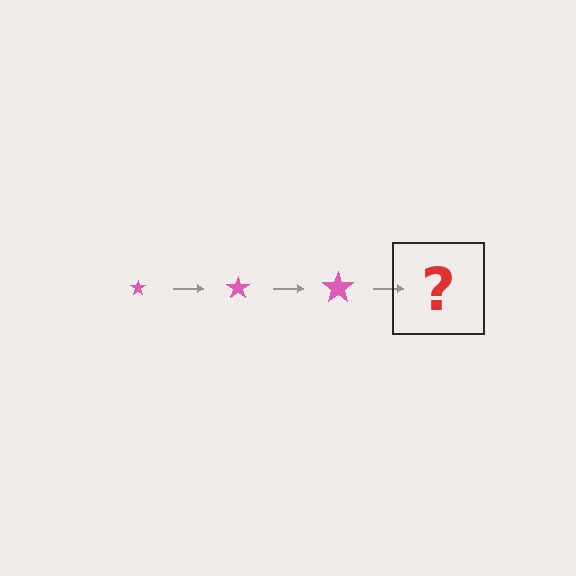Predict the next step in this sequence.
The next step is a pink star, larger than the previous one.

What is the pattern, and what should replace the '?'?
The pattern is that the star gets progressively larger each step. The '?' should be a pink star, larger than the previous one.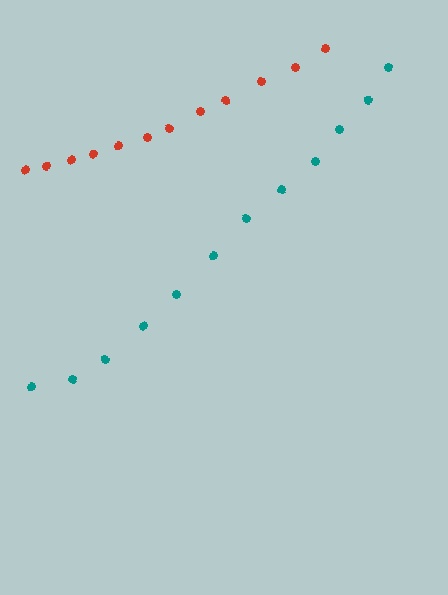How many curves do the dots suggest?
There are 2 distinct paths.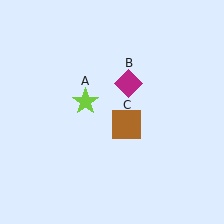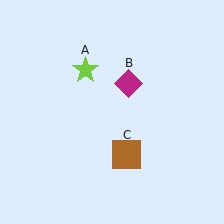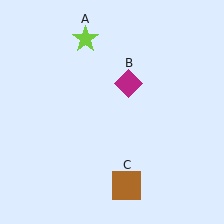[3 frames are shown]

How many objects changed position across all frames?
2 objects changed position: lime star (object A), brown square (object C).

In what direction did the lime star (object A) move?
The lime star (object A) moved up.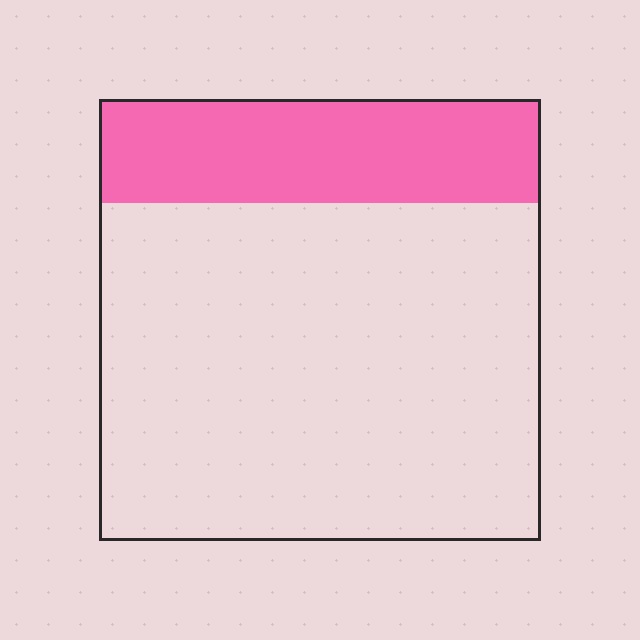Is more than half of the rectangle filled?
No.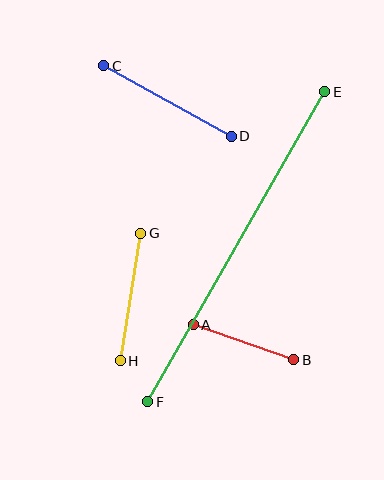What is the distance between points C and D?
The distance is approximately 146 pixels.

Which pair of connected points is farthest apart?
Points E and F are farthest apart.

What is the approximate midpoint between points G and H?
The midpoint is at approximately (130, 297) pixels.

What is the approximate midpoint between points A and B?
The midpoint is at approximately (243, 342) pixels.